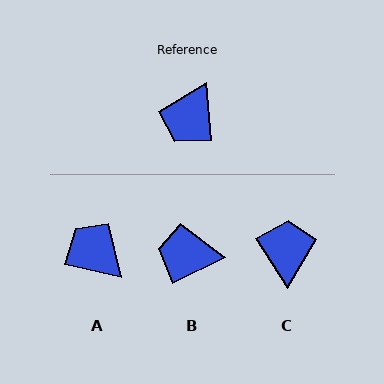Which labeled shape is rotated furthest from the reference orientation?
C, about 152 degrees away.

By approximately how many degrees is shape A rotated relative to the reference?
Approximately 108 degrees clockwise.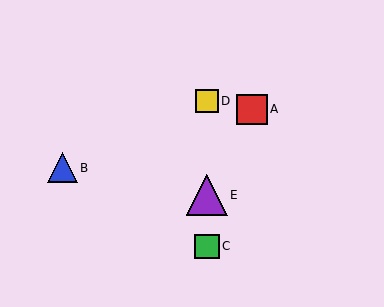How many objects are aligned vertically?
3 objects (C, D, E) are aligned vertically.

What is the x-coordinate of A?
Object A is at x≈252.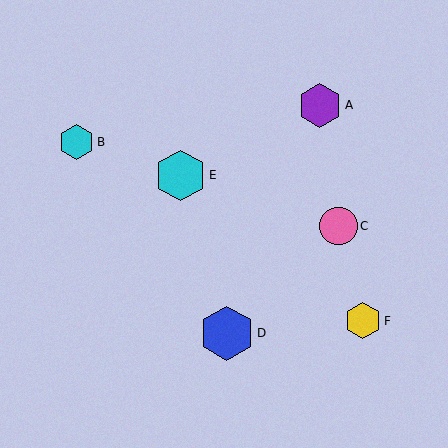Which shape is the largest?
The blue hexagon (labeled D) is the largest.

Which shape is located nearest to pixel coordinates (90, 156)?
The cyan hexagon (labeled B) at (77, 142) is nearest to that location.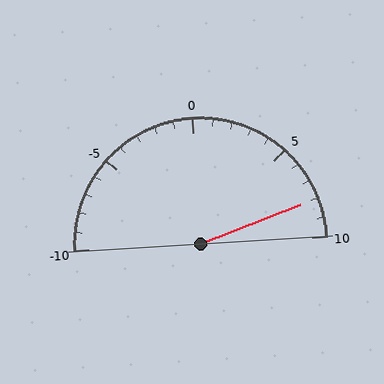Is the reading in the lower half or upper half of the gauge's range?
The reading is in the upper half of the range (-10 to 10).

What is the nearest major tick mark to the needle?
The nearest major tick mark is 10.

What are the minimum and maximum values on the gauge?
The gauge ranges from -10 to 10.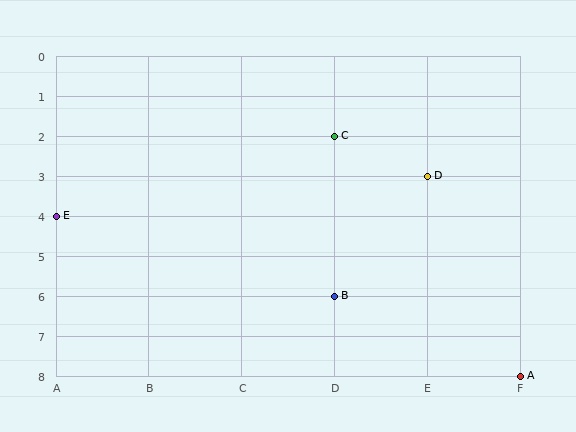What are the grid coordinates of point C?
Point C is at grid coordinates (D, 2).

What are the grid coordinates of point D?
Point D is at grid coordinates (E, 3).